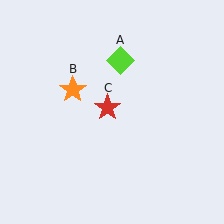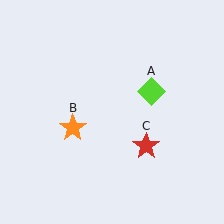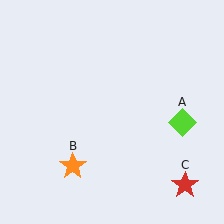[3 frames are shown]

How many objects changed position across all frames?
3 objects changed position: lime diamond (object A), orange star (object B), red star (object C).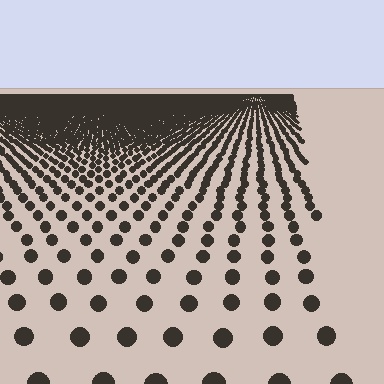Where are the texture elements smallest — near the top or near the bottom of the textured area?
Near the top.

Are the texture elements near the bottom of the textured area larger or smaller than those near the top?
Larger. Near the bottom, elements are closer to the viewer and appear at a bigger on-screen size.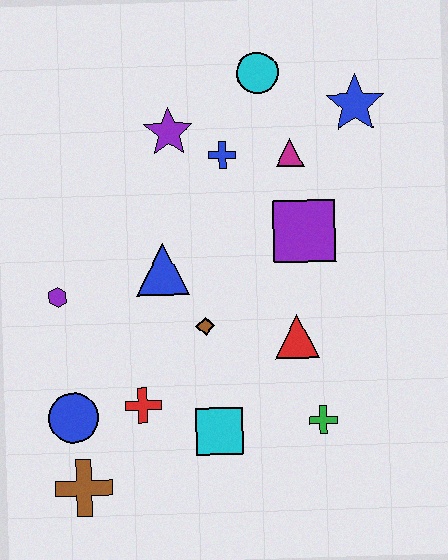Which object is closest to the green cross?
The red triangle is closest to the green cross.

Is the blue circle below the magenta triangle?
Yes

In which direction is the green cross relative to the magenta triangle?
The green cross is below the magenta triangle.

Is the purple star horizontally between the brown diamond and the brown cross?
Yes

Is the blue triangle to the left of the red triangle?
Yes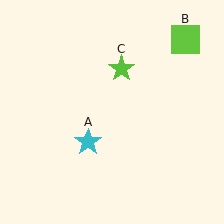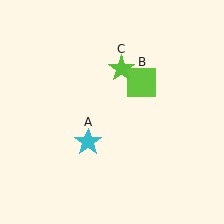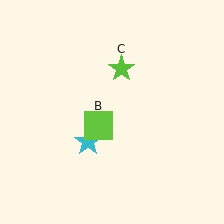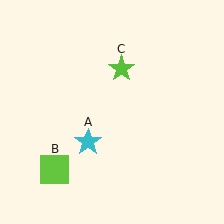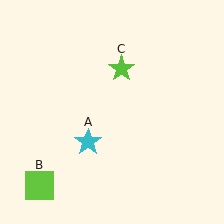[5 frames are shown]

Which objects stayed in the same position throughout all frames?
Cyan star (object A) and lime star (object C) remained stationary.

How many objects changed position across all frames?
1 object changed position: lime square (object B).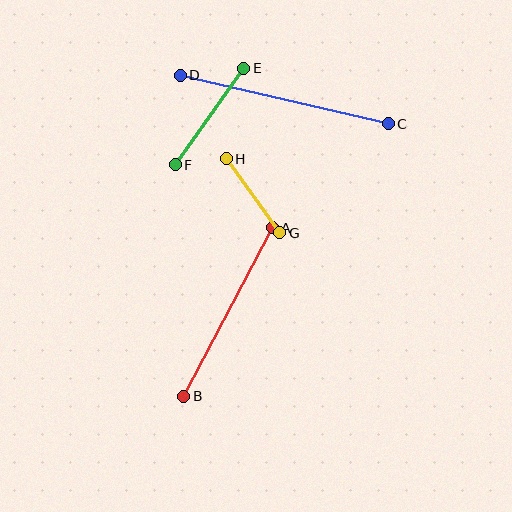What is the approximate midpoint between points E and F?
The midpoint is at approximately (210, 117) pixels.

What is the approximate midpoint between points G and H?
The midpoint is at approximately (253, 196) pixels.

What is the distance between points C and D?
The distance is approximately 214 pixels.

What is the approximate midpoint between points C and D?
The midpoint is at approximately (284, 99) pixels.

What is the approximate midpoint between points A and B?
The midpoint is at approximately (228, 312) pixels.